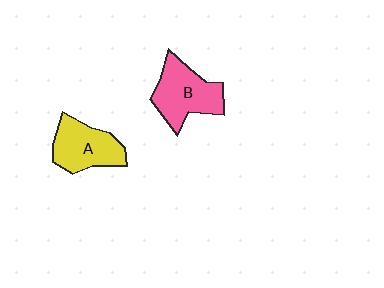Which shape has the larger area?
Shape B (pink).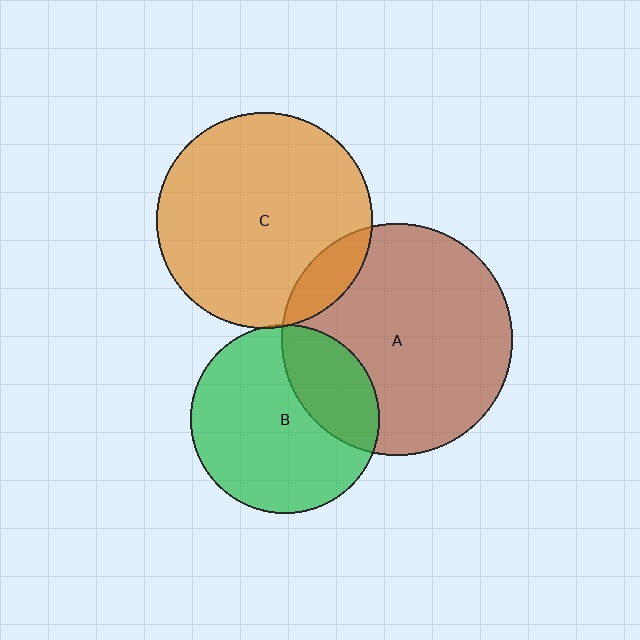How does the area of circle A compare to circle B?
Approximately 1.5 times.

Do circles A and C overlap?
Yes.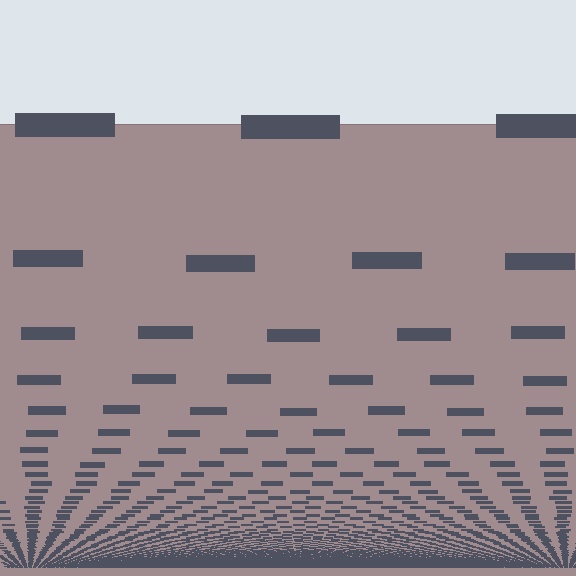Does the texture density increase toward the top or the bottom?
Density increases toward the bottom.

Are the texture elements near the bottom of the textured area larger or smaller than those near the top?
Smaller. The gradient is inverted — elements near the bottom are smaller and denser.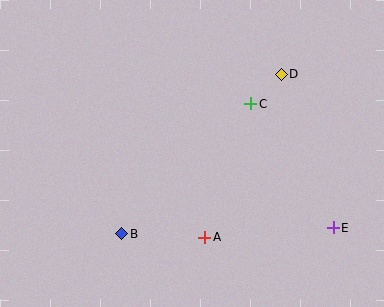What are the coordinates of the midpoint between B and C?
The midpoint between B and C is at (186, 169).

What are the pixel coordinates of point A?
Point A is at (205, 237).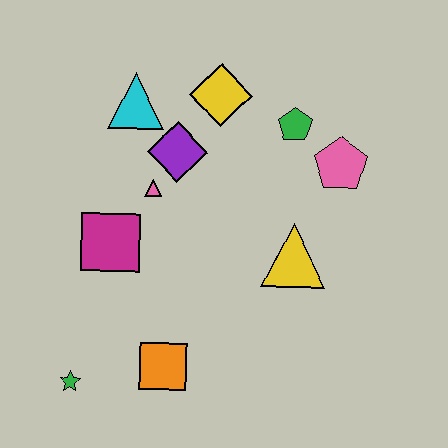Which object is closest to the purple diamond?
The pink triangle is closest to the purple diamond.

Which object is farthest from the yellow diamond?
The green star is farthest from the yellow diamond.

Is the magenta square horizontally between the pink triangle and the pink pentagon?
No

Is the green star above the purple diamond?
No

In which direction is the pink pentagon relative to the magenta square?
The pink pentagon is to the right of the magenta square.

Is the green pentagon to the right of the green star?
Yes